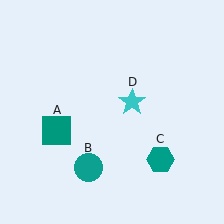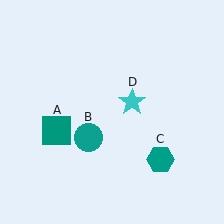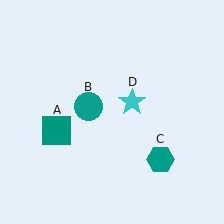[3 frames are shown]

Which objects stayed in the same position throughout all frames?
Teal square (object A) and teal hexagon (object C) and cyan star (object D) remained stationary.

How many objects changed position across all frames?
1 object changed position: teal circle (object B).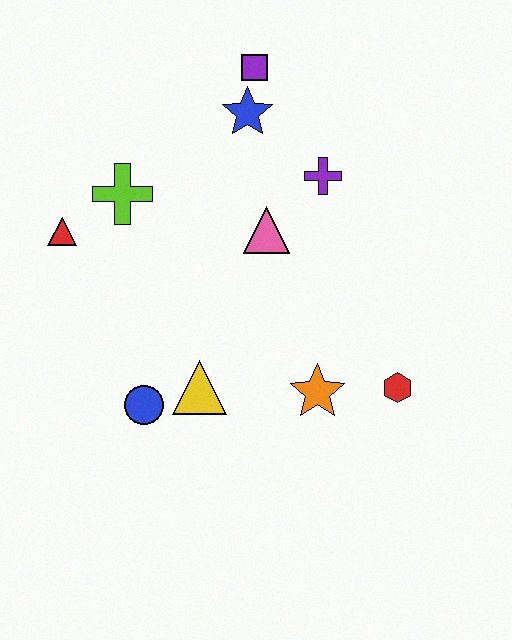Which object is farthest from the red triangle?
The red hexagon is farthest from the red triangle.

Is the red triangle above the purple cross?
No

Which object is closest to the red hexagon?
The orange star is closest to the red hexagon.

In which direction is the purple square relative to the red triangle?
The purple square is to the right of the red triangle.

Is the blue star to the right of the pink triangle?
No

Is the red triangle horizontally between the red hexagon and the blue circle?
No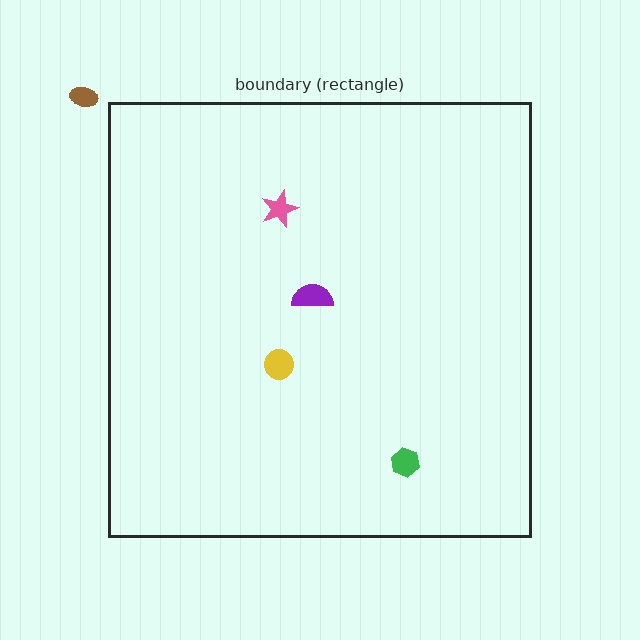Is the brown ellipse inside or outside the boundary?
Outside.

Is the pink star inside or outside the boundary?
Inside.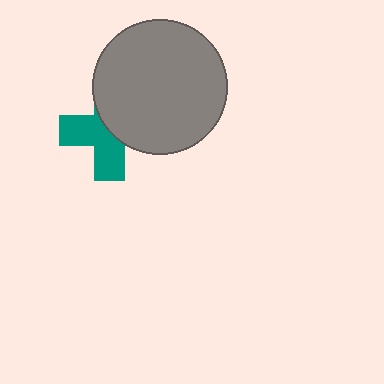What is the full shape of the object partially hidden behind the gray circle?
The partially hidden object is a teal cross.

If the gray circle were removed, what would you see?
You would see the complete teal cross.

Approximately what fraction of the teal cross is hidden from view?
Roughly 50% of the teal cross is hidden behind the gray circle.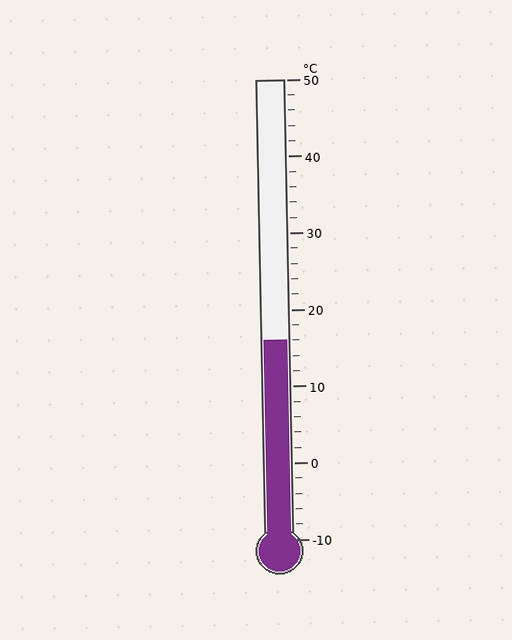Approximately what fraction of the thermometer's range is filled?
The thermometer is filled to approximately 45% of its range.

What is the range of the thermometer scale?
The thermometer scale ranges from -10°C to 50°C.